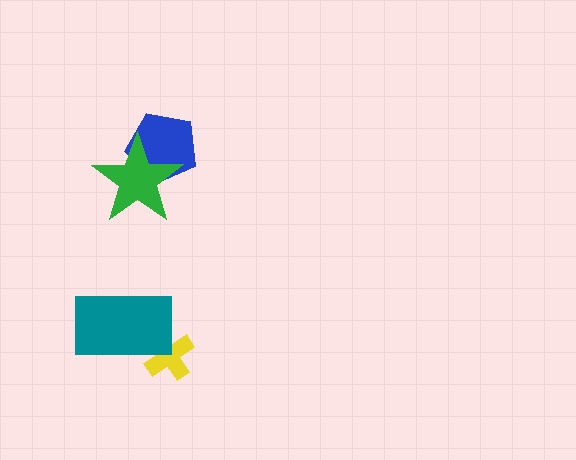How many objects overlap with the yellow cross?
1 object overlaps with the yellow cross.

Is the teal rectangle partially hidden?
No, no other shape covers it.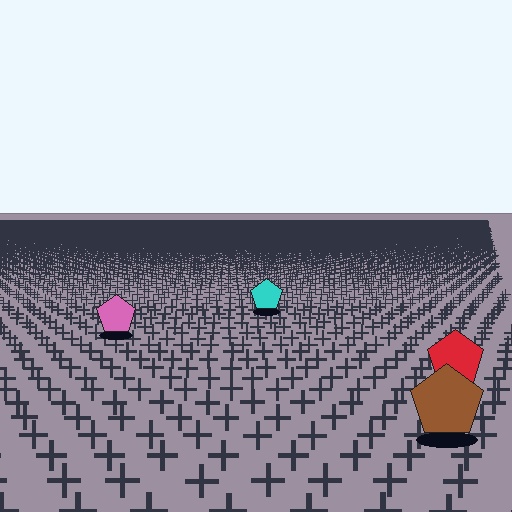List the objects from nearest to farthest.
From nearest to farthest: the brown pentagon, the red pentagon, the pink pentagon, the cyan pentagon.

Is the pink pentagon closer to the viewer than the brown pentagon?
No. The brown pentagon is closer — you can tell from the texture gradient: the ground texture is coarser near it.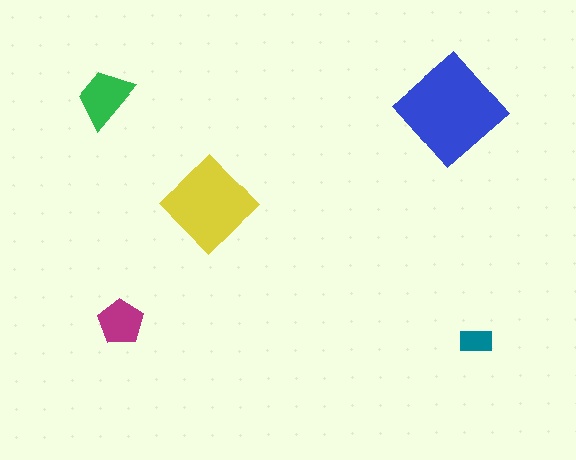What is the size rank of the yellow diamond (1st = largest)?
2nd.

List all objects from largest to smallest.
The blue diamond, the yellow diamond, the green trapezoid, the magenta pentagon, the teal rectangle.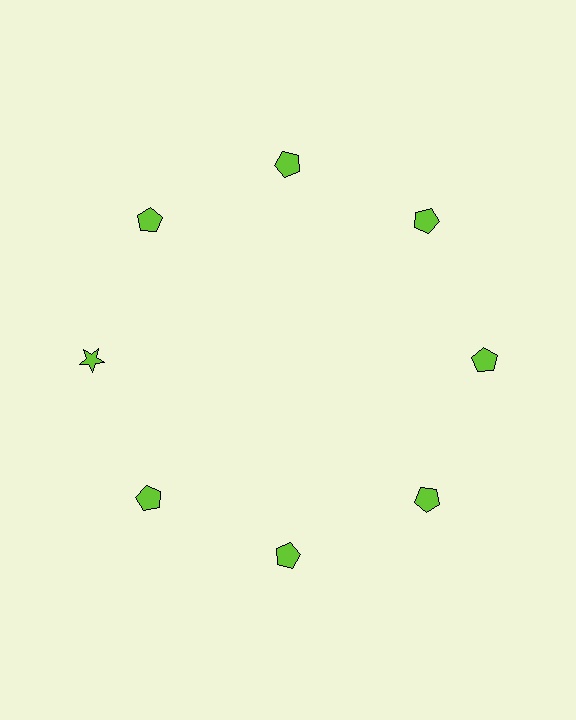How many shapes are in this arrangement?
There are 8 shapes arranged in a ring pattern.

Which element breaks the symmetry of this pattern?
The lime star at roughly the 9 o'clock position breaks the symmetry. All other shapes are lime pentagons.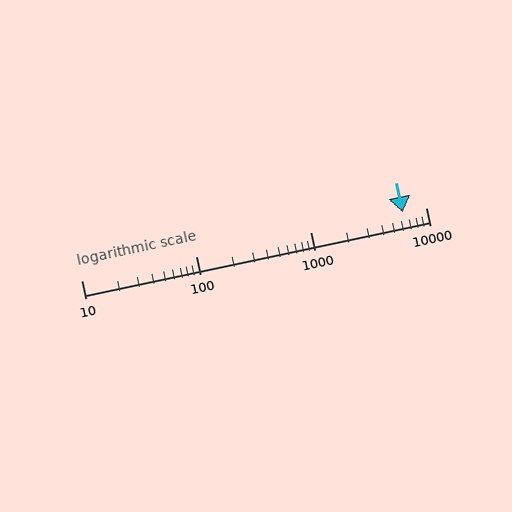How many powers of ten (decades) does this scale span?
The scale spans 3 decades, from 10 to 10000.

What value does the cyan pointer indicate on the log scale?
The pointer indicates approximately 6300.